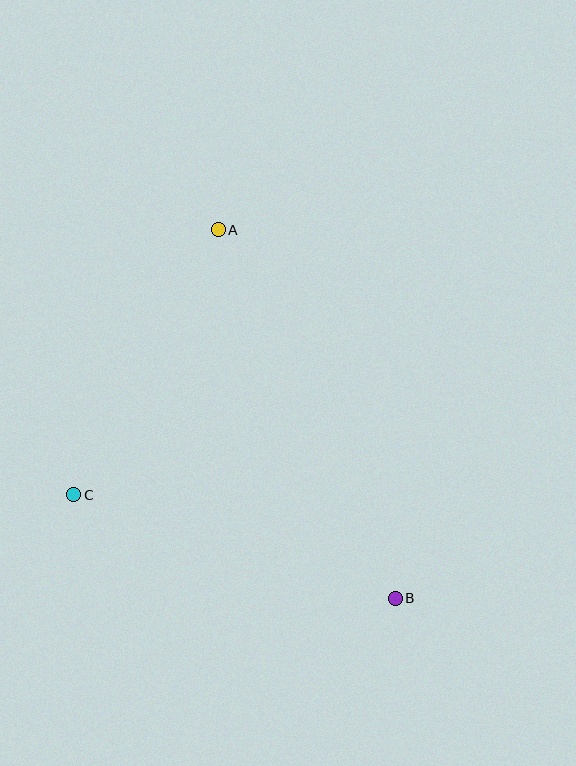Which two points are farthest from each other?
Points A and B are farthest from each other.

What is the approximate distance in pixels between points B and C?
The distance between B and C is approximately 338 pixels.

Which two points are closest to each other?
Points A and C are closest to each other.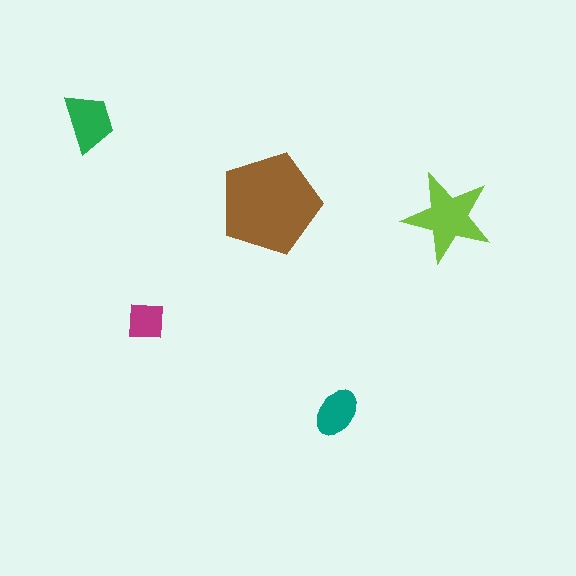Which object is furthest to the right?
The lime star is rightmost.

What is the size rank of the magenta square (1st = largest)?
5th.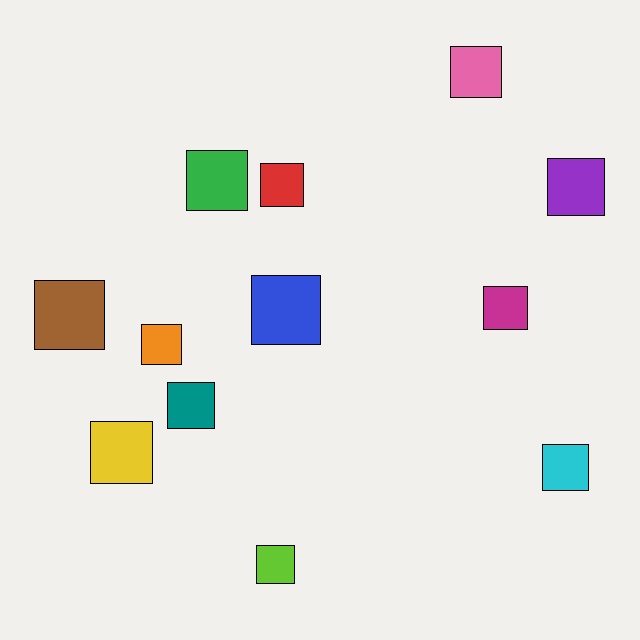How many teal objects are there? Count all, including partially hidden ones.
There is 1 teal object.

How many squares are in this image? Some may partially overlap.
There are 12 squares.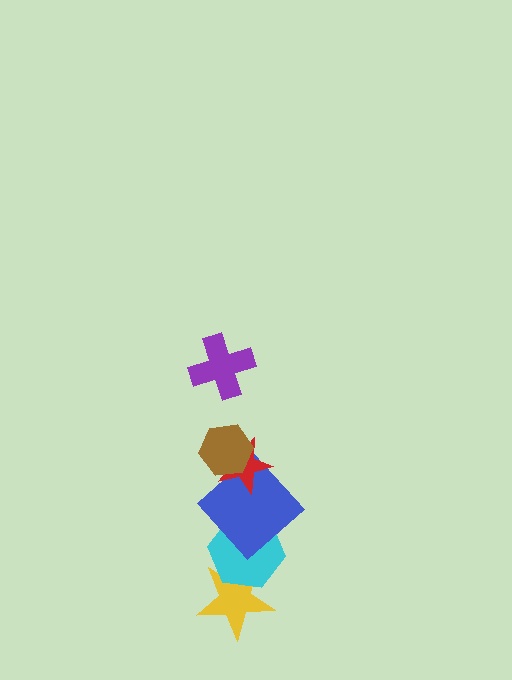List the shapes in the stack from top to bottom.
From top to bottom: the purple cross, the brown hexagon, the red star, the blue diamond, the cyan hexagon, the yellow star.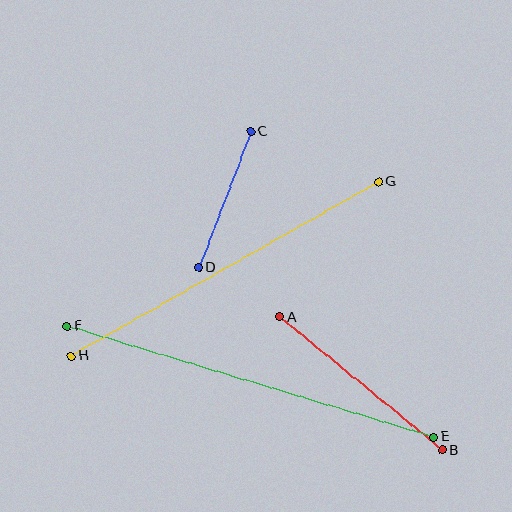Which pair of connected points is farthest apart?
Points E and F are farthest apart.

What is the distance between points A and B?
The distance is approximately 210 pixels.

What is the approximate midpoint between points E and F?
The midpoint is at approximately (250, 382) pixels.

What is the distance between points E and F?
The distance is approximately 382 pixels.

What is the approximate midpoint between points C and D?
The midpoint is at approximately (225, 199) pixels.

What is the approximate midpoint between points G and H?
The midpoint is at approximately (225, 269) pixels.